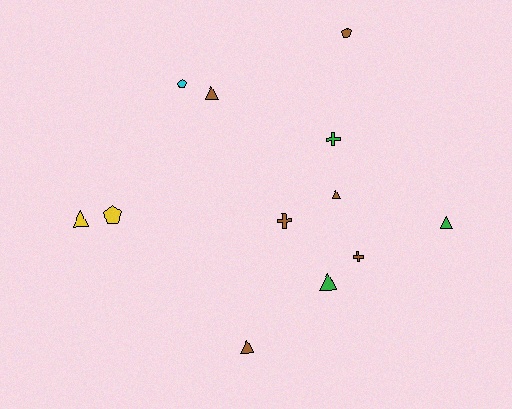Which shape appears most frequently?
Triangle, with 6 objects.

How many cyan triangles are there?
There are no cyan triangles.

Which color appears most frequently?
Brown, with 6 objects.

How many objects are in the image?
There are 12 objects.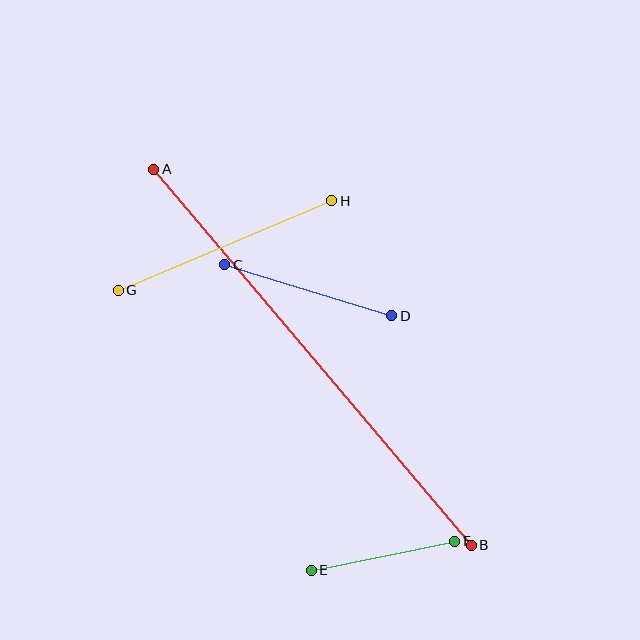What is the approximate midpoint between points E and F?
The midpoint is at approximately (383, 556) pixels.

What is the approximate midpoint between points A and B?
The midpoint is at approximately (313, 357) pixels.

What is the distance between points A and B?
The distance is approximately 492 pixels.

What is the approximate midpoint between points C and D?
The midpoint is at approximately (308, 290) pixels.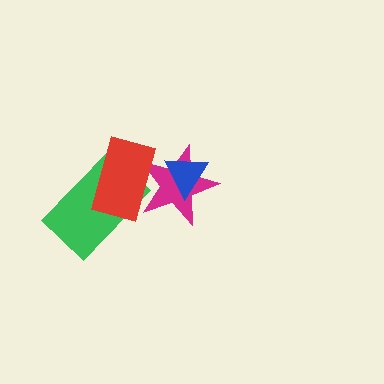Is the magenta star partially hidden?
Yes, it is partially covered by another shape.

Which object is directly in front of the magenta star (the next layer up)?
The blue triangle is directly in front of the magenta star.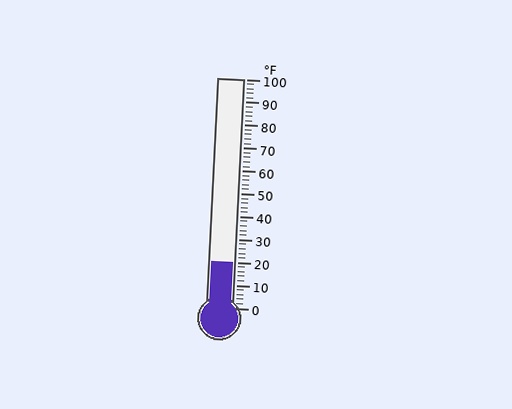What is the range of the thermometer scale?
The thermometer scale ranges from 0°F to 100°F.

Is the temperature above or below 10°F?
The temperature is above 10°F.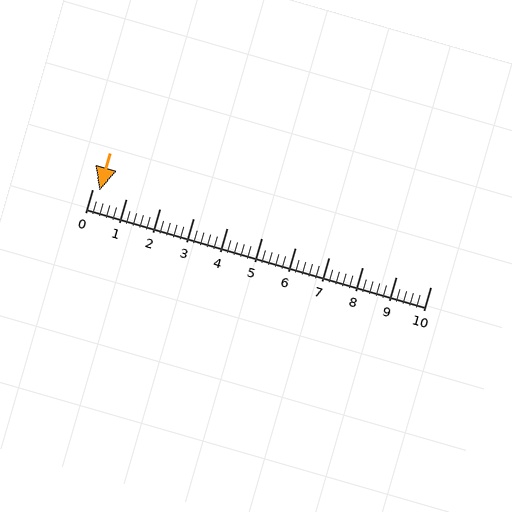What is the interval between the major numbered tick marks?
The major tick marks are spaced 1 units apart.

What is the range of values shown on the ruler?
The ruler shows values from 0 to 10.